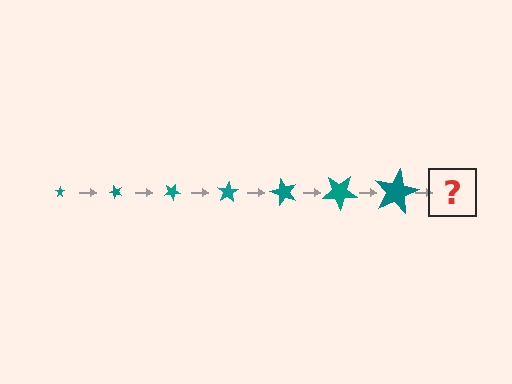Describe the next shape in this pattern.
It should be a star, larger than the previous one and rotated 350 degrees from the start.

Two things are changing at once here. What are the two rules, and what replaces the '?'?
The two rules are that the star grows larger each step and it rotates 50 degrees each step. The '?' should be a star, larger than the previous one and rotated 350 degrees from the start.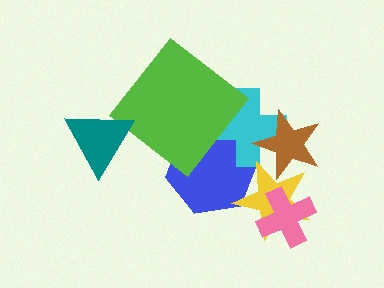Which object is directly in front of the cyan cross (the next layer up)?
The lime diamond is directly in front of the cyan cross.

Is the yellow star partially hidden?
Yes, it is partially covered by another shape.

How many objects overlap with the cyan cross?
3 objects overlap with the cyan cross.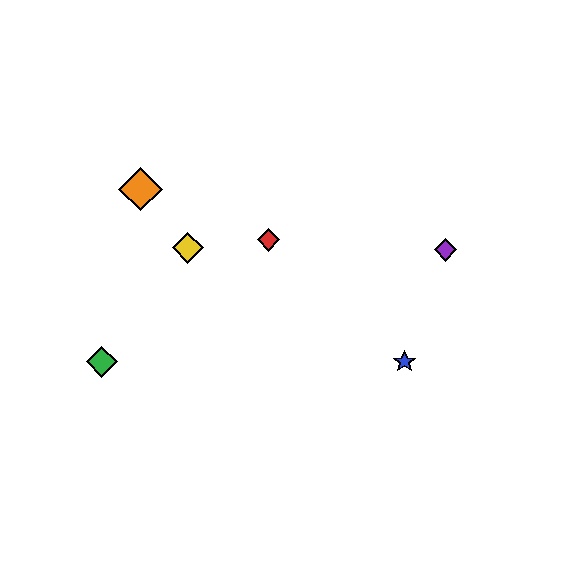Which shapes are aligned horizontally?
The blue star, the green diamond are aligned horizontally.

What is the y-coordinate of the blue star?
The blue star is at y≈362.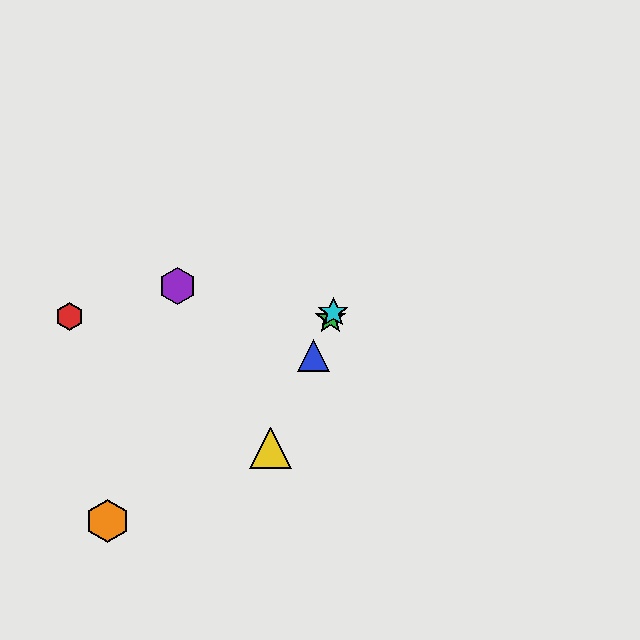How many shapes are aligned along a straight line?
4 shapes (the blue triangle, the green star, the yellow triangle, the cyan star) are aligned along a straight line.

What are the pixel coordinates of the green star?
The green star is at (330, 319).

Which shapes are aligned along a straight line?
The blue triangle, the green star, the yellow triangle, the cyan star are aligned along a straight line.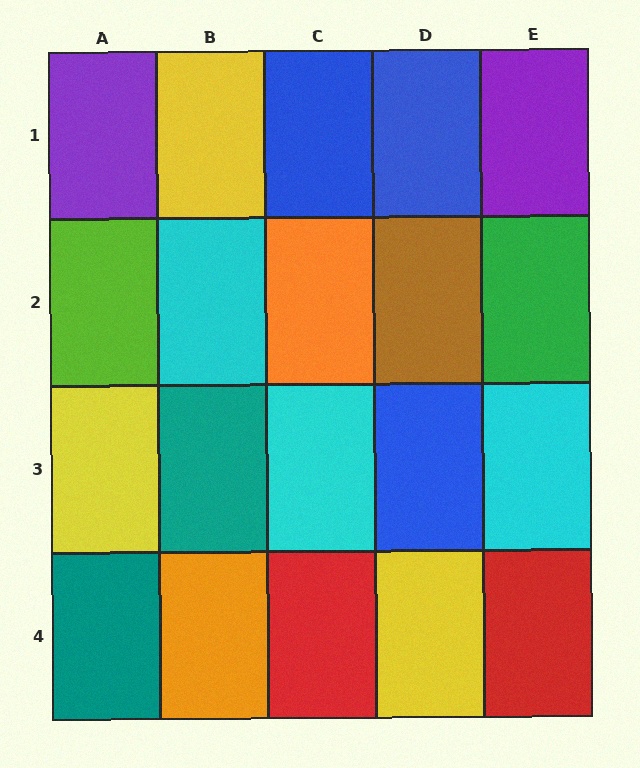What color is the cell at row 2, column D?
Brown.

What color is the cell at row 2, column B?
Cyan.